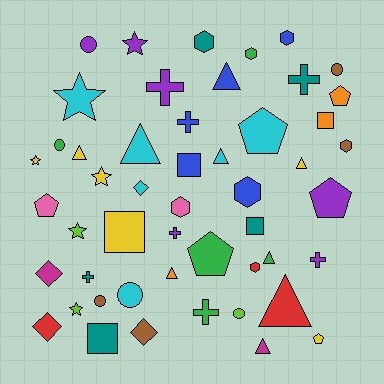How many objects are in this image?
There are 50 objects.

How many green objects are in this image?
There are 5 green objects.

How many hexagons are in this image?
There are 7 hexagons.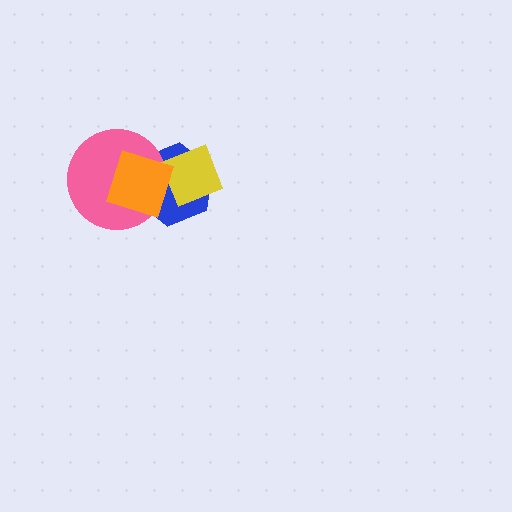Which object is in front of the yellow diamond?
The orange square is in front of the yellow diamond.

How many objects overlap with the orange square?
3 objects overlap with the orange square.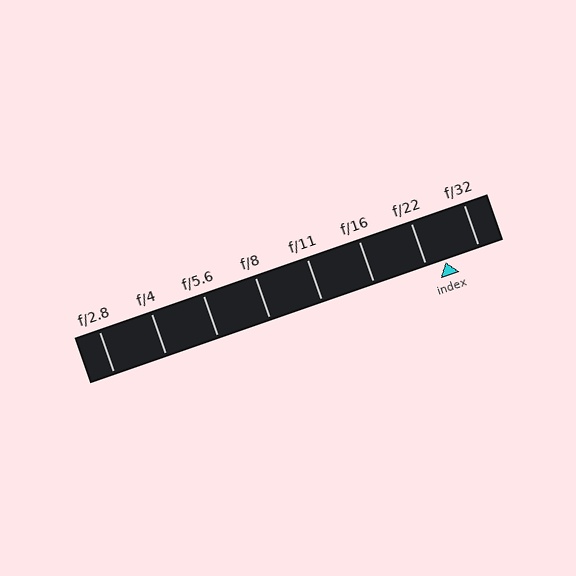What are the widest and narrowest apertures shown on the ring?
The widest aperture shown is f/2.8 and the narrowest is f/32.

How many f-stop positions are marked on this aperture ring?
There are 8 f-stop positions marked.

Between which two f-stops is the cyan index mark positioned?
The index mark is between f/22 and f/32.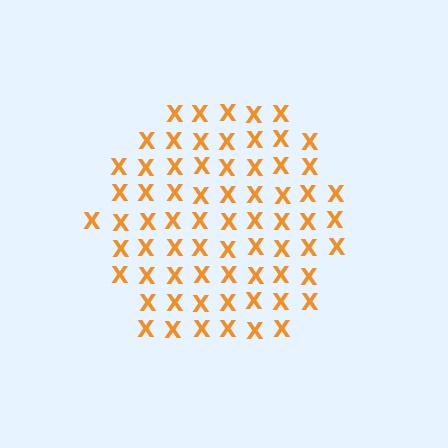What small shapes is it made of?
It is made of small letter X's.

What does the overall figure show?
The overall figure shows a hexagon.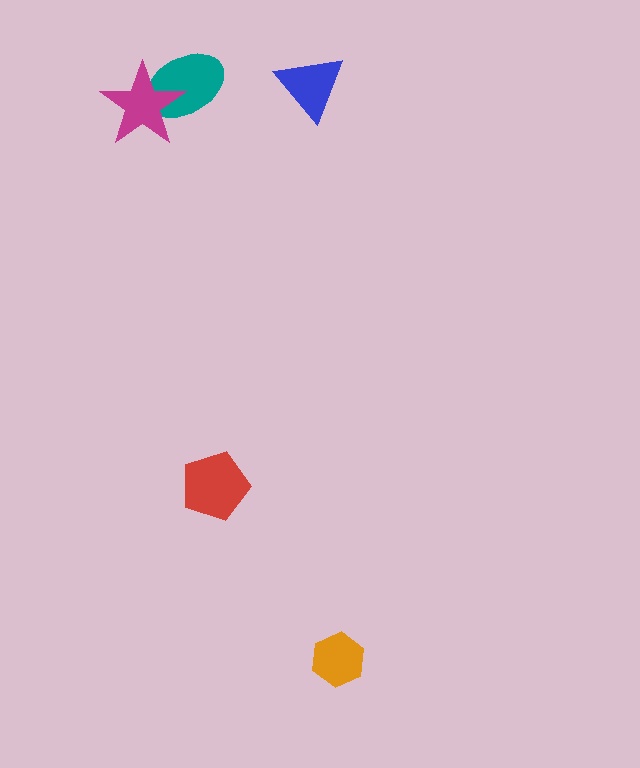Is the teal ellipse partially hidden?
Yes, it is partially covered by another shape.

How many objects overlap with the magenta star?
1 object overlaps with the magenta star.